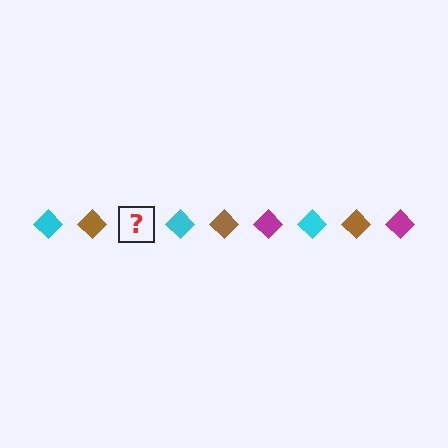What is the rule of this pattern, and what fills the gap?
The rule is that the pattern cycles through cyan, brown, magenta diamonds. The gap should be filled with a magenta diamond.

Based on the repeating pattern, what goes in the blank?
The blank should be a magenta diamond.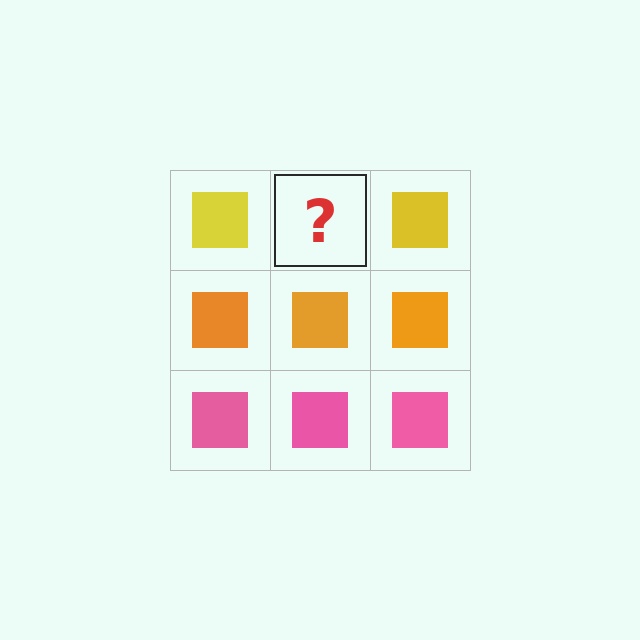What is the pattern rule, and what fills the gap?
The rule is that each row has a consistent color. The gap should be filled with a yellow square.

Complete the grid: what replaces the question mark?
The question mark should be replaced with a yellow square.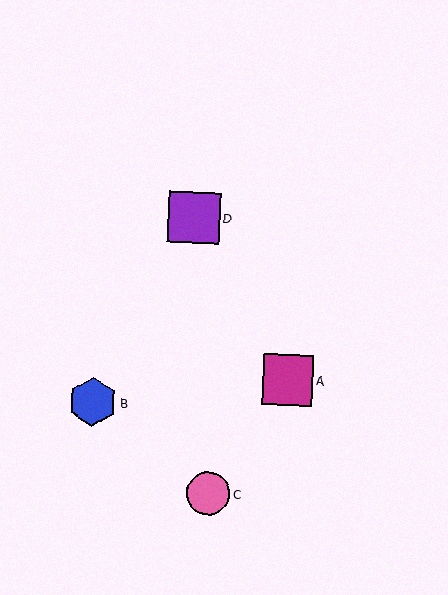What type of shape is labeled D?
Shape D is a purple square.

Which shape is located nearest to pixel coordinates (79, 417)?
The blue hexagon (labeled B) at (93, 402) is nearest to that location.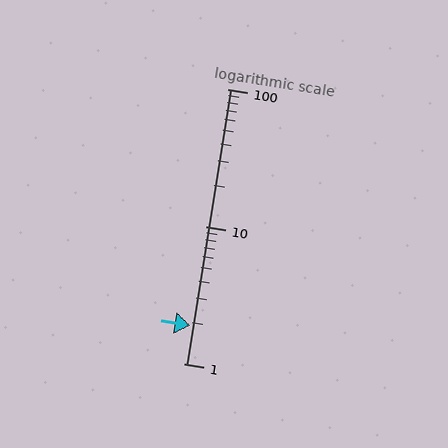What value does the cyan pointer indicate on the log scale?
The pointer indicates approximately 1.9.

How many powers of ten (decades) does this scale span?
The scale spans 2 decades, from 1 to 100.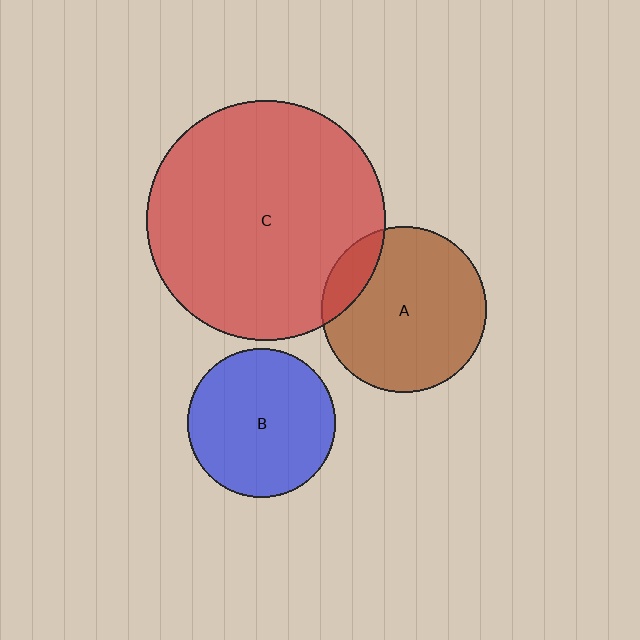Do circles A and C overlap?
Yes.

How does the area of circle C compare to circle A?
Approximately 2.1 times.